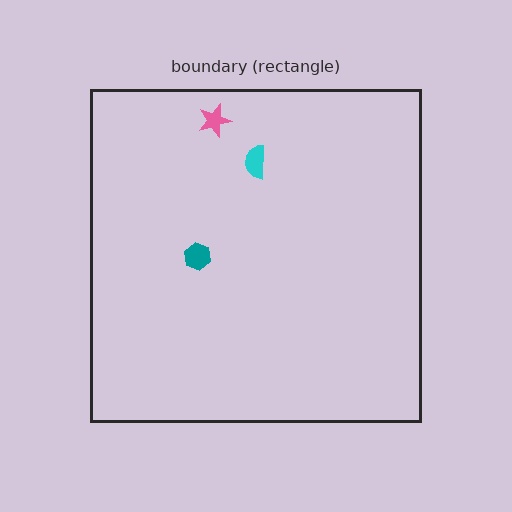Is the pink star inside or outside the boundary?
Inside.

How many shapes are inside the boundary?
3 inside, 0 outside.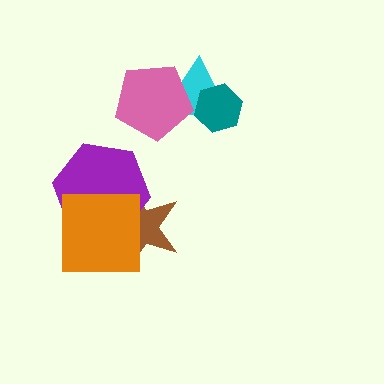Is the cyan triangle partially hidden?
Yes, it is partially covered by another shape.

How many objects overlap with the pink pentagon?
1 object overlaps with the pink pentagon.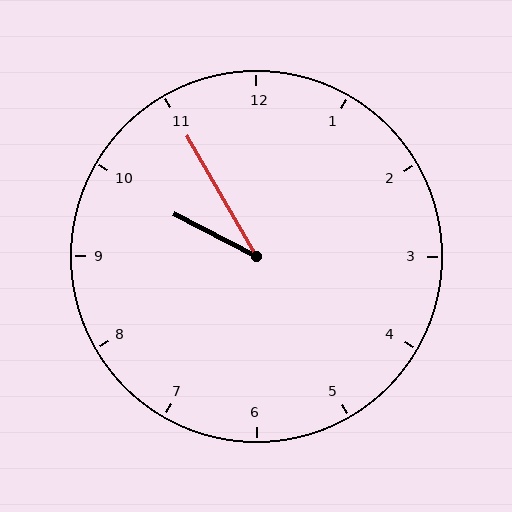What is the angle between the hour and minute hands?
Approximately 32 degrees.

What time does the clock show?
9:55.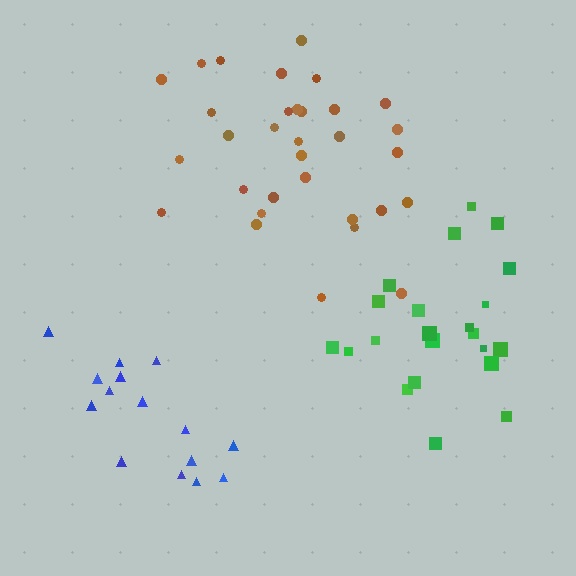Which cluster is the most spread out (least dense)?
Blue.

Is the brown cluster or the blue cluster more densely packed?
Brown.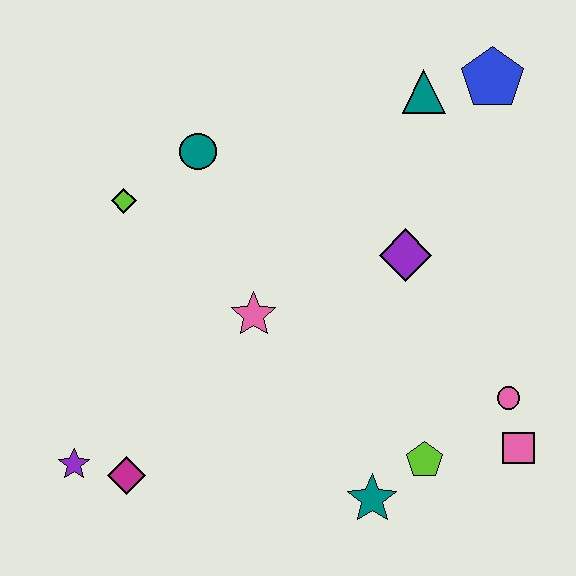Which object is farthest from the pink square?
The lime diamond is farthest from the pink square.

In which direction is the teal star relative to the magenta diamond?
The teal star is to the right of the magenta diamond.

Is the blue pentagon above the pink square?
Yes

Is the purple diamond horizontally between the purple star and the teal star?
No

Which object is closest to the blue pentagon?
The teal triangle is closest to the blue pentagon.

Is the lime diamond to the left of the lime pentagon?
Yes